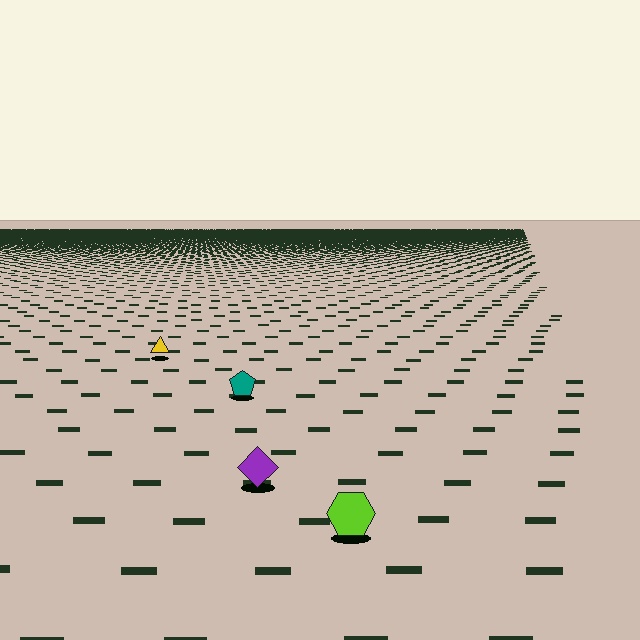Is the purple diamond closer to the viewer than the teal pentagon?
Yes. The purple diamond is closer — you can tell from the texture gradient: the ground texture is coarser near it.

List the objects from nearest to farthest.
From nearest to farthest: the lime hexagon, the purple diamond, the teal pentagon, the yellow triangle.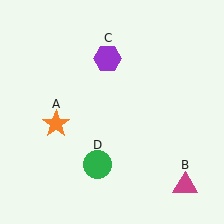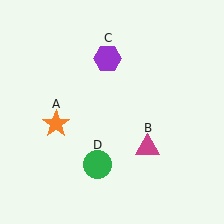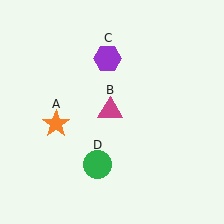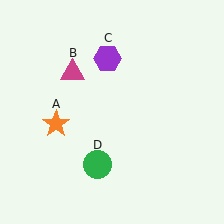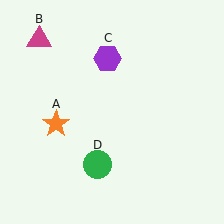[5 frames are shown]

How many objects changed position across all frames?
1 object changed position: magenta triangle (object B).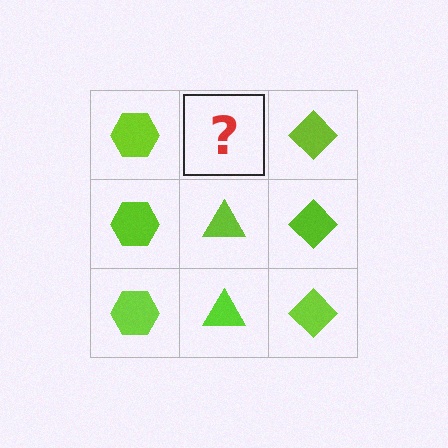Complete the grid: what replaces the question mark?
The question mark should be replaced with a lime triangle.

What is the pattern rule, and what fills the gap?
The rule is that each column has a consistent shape. The gap should be filled with a lime triangle.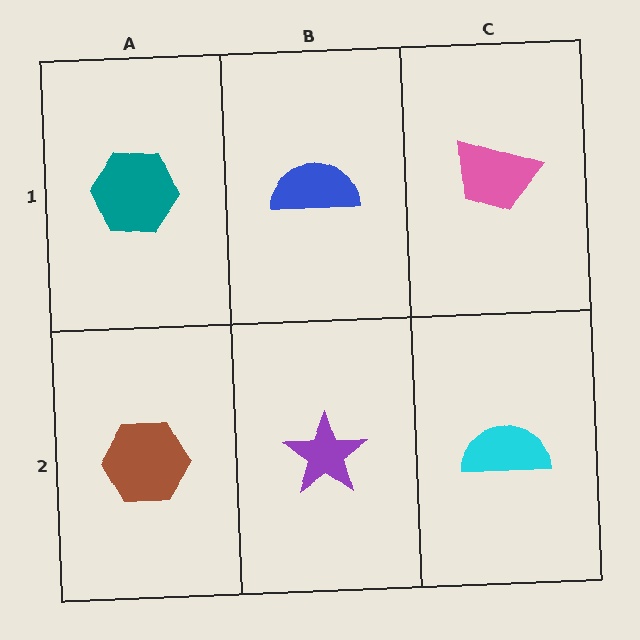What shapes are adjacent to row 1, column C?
A cyan semicircle (row 2, column C), a blue semicircle (row 1, column B).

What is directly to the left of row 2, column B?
A brown hexagon.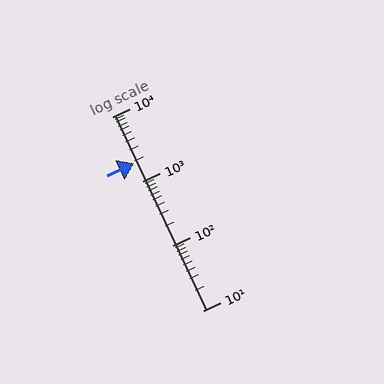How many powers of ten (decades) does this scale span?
The scale spans 3 decades, from 10 to 10000.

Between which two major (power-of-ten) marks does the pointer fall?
The pointer is between 1000 and 10000.